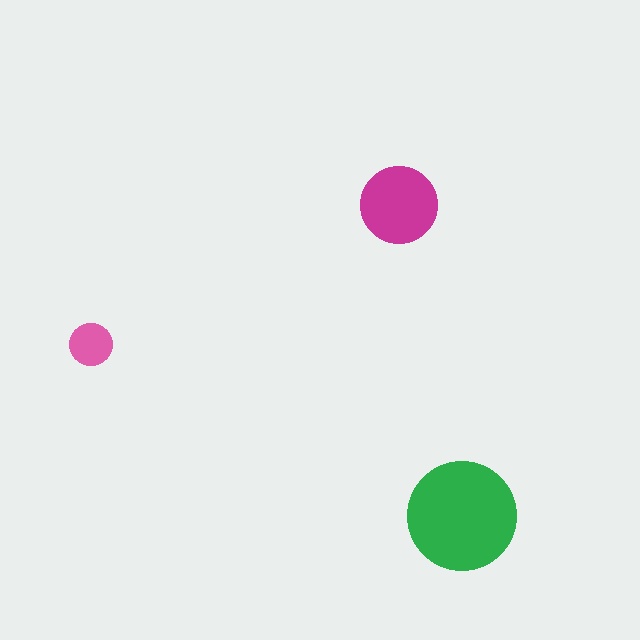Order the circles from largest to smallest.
the green one, the magenta one, the pink one.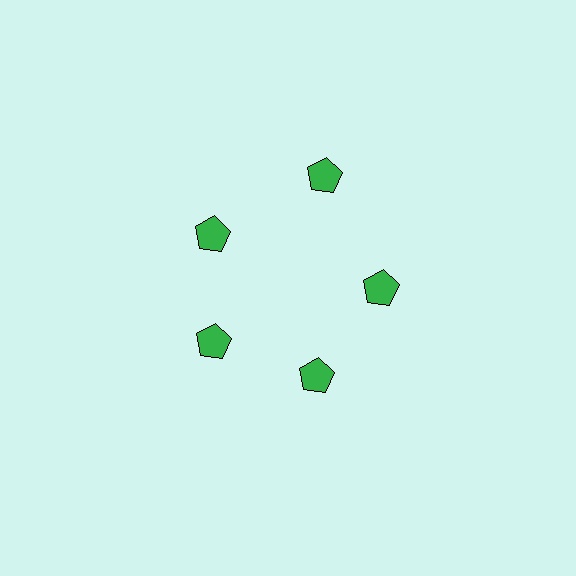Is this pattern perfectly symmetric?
No. The 5 green pentagons are arranged in a ring, but one element near the 1 o'clock position is pushed outward from the center, breaking the 5-fold rotational symmetry.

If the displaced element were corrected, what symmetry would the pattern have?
It would have 5-fold rotational symmetry — the pattern would map onto itself every 72 degrees.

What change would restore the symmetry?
The symmetry would be restored by moving it inward, back onto the ring so that all 5 pentagons sit at equal angles and equal distance from the center.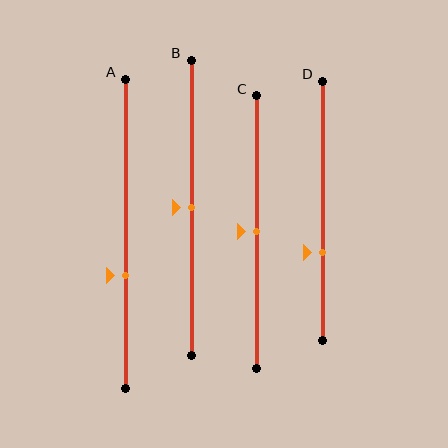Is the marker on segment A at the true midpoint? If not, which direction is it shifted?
No, the marker on segment A is shifted downward by about 14% of the segment length.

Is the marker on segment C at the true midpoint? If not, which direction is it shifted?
Yes, the marker on segment C is at the true midpoint.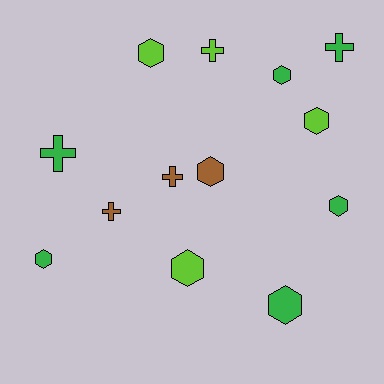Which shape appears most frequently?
Hexagon, with 8 objects.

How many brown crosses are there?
There are 2 brown crosses.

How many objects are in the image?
There are 13 objects.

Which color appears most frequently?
Green, with 6 objects.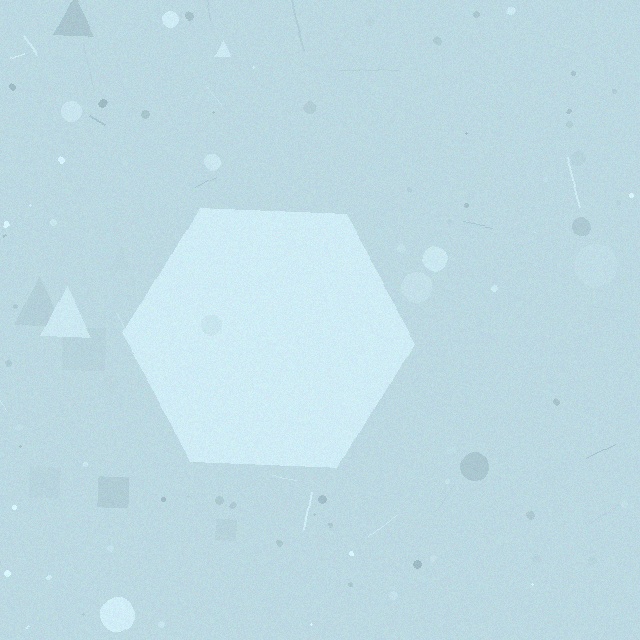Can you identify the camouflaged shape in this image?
The camouflaged shape is a hexagon.